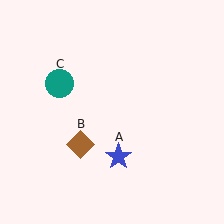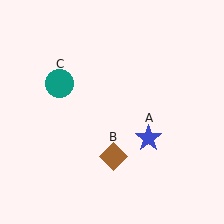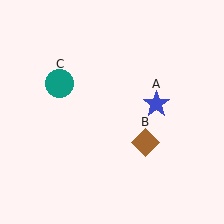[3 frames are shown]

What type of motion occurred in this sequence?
The blue star (object A), brown diamond (object B) rotated counterclockwise around the center of the scene.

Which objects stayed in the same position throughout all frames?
Teal circle (object C) remained stationary.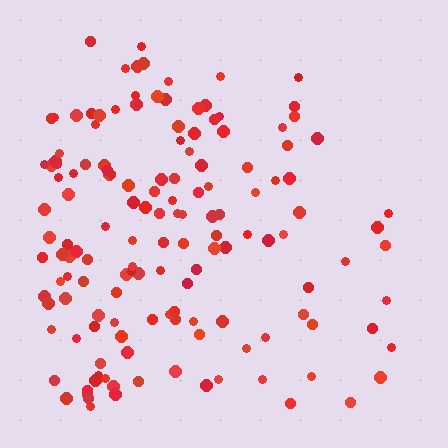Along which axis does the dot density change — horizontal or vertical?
Horizontal.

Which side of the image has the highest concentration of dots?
The left.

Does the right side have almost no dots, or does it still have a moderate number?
Still a moderate number, just noticeably fewer than the left.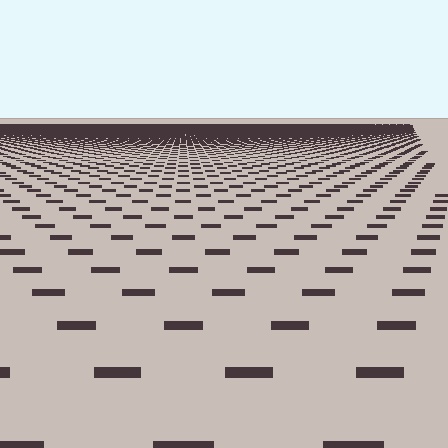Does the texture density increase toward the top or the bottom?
Density increases toward the top.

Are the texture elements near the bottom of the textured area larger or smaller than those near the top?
Larger. Near the bottom, elements are closer to the viewer and appear at a bigger on-screen size.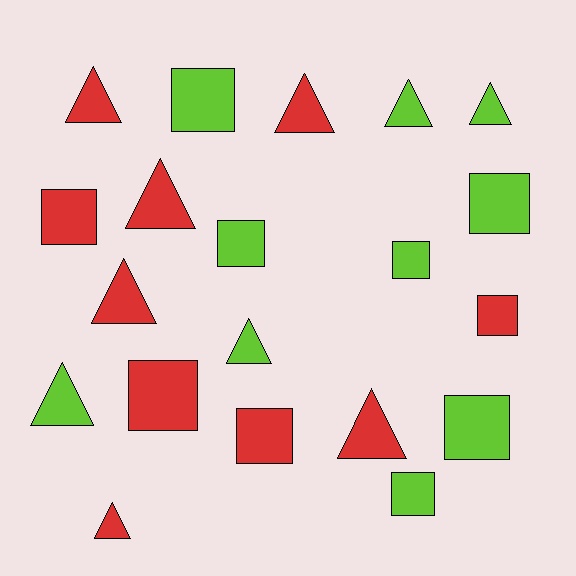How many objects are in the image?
There are 20 objects.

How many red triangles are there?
There are 6 red triangles.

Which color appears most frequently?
Red, with 10 objects.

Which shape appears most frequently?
Triangle, with 10 objects.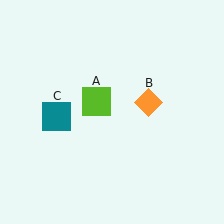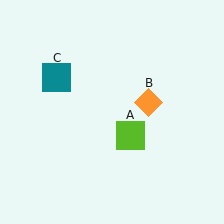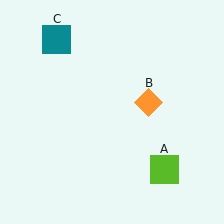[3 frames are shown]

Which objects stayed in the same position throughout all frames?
Orange diamond (object B) remained stationary.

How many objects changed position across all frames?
2 objects changed position: lime square (object A), teal square (object C).